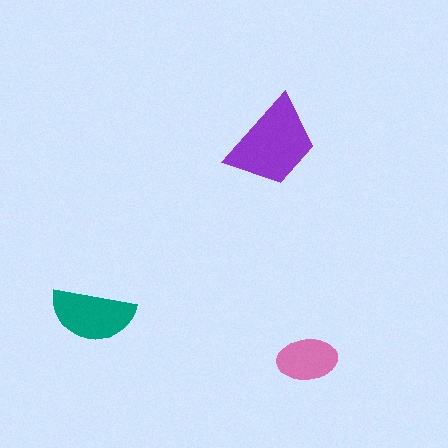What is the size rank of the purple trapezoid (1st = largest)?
1st.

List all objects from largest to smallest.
The purple trapezoid, the teal semicircle, the pink ellipse.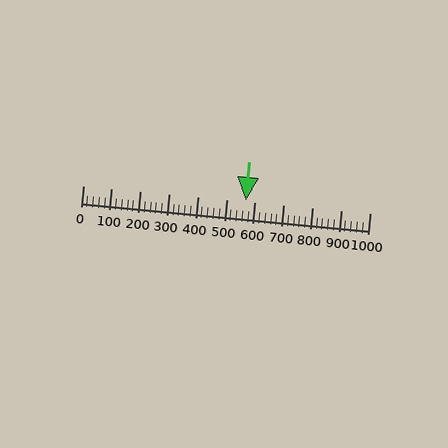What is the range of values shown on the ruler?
The ruler shows values from 0 to 1000.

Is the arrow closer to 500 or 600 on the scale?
The arrow is closer to 600.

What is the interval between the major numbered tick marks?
The major tick marks are spaced 100 units apart.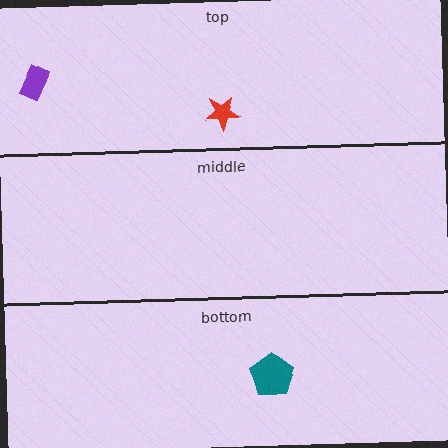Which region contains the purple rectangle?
The top region.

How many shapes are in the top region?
2.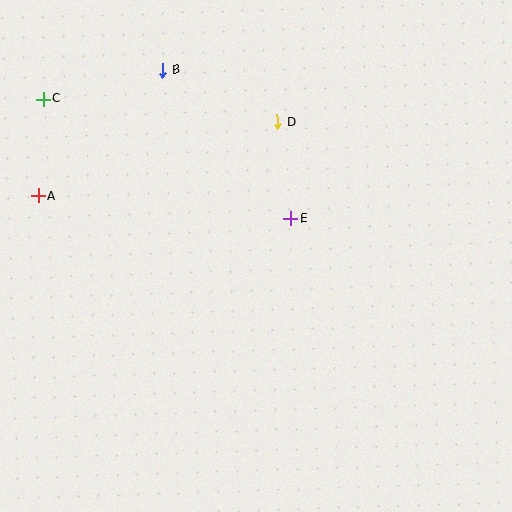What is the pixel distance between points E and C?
The distance between E and C is 275 pixels.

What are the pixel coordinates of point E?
Point E is at (291, 219).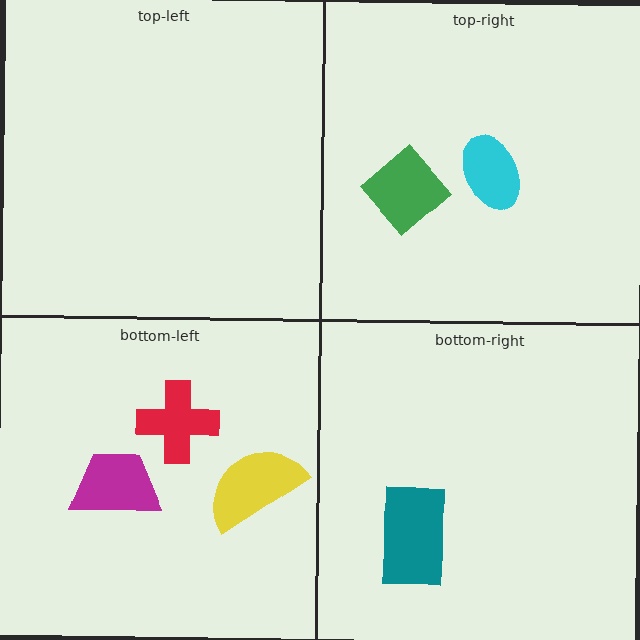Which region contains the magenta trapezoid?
The bottom-left region.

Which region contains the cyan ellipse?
The top-right region.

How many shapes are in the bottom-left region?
3.